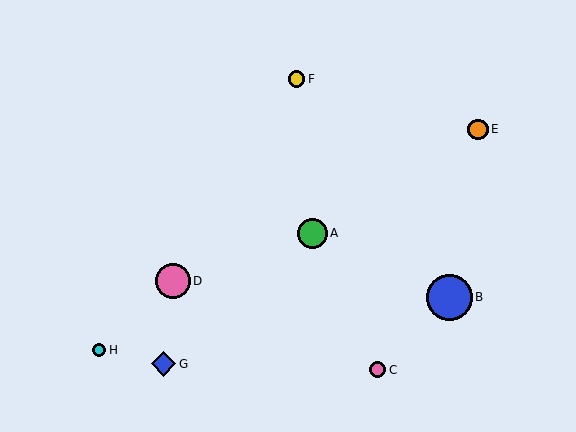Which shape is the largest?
The blue circle (labeled B) is the largest.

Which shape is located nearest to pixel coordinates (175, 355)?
The blue diamond (labeled G) at (163, 364) is nearest to that location.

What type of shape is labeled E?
Shape E is an orange circle.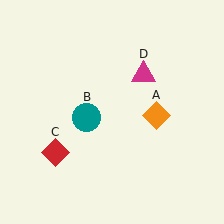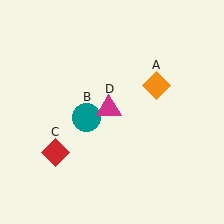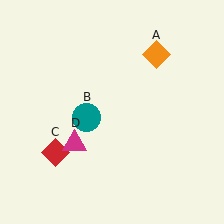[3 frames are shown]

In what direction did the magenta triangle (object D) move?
The magenta triangle (object D) moved down and to the left.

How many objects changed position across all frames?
2 objects changed position: orange diamond (object A), magenta triangle (object D).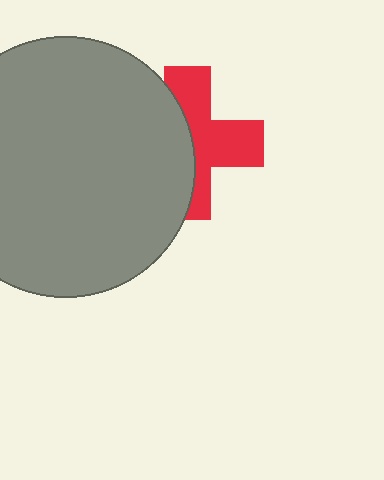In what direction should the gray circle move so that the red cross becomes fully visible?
The gray circle should move left. That is the shortest direction to clear the overlap and leave the red cross fully visible.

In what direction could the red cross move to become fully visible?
The red cross could move right. That would shift it out from behind the gray circle entirely.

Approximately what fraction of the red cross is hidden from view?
Roughly 48% of the red cross is hidden behind the gray circle.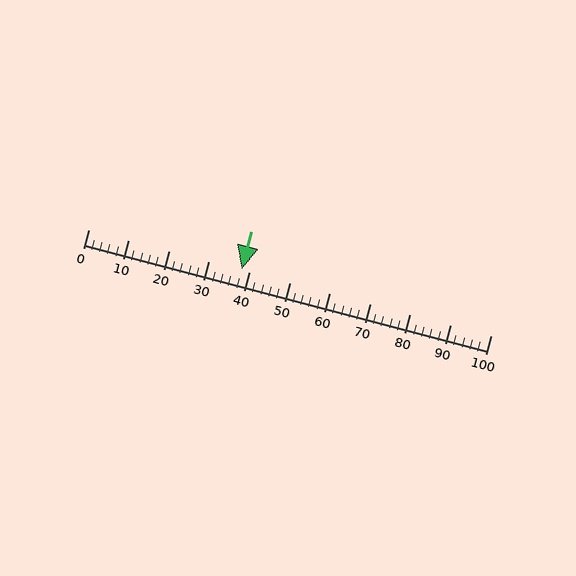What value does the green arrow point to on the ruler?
The green arrow points to approximately 38.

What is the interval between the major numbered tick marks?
The major tick marks are spaced 10 units apart.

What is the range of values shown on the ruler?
The ruler shows values from 0 to 100.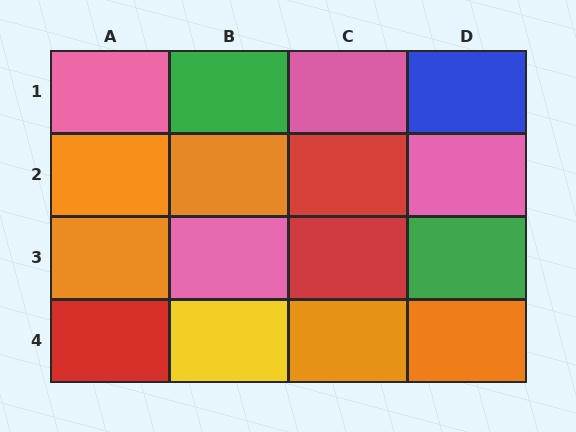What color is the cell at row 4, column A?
Red.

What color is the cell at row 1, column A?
Pink.